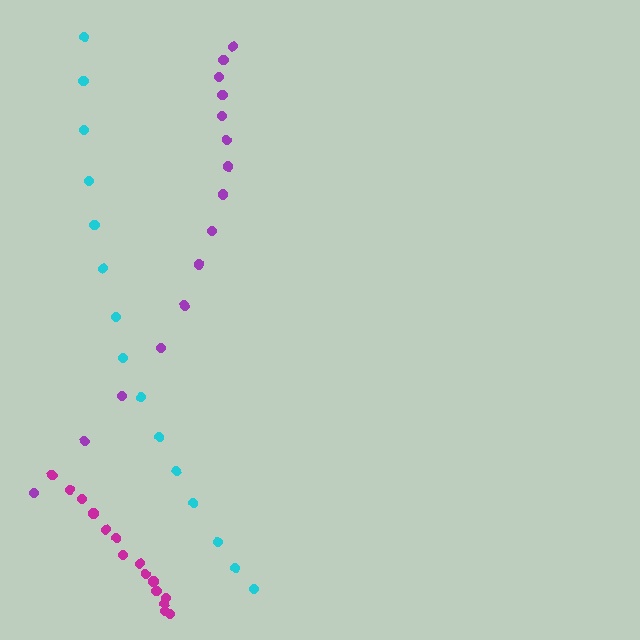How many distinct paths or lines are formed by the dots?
There are 3 distinct paths.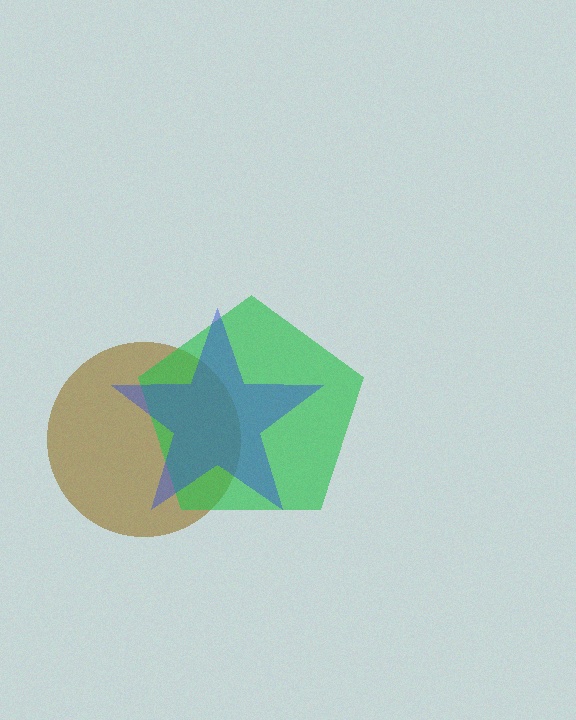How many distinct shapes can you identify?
There are 3 distinct shapes: a brown circle, a green pentagon, a blue star.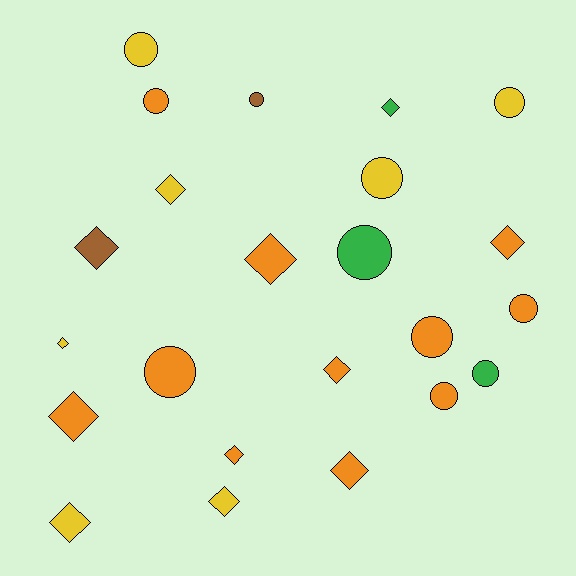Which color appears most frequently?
Orange, with 11 objects.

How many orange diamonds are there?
There are 6 orange diamonds.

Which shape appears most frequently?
Diamond, with 12 objects.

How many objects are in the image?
There are 23 objects.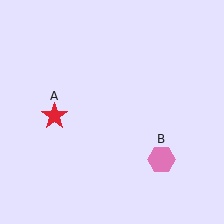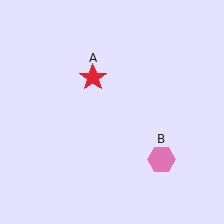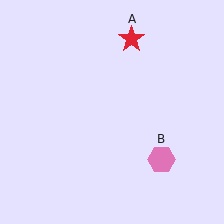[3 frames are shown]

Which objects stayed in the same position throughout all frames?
Pink hexagon (object B) remained stationary.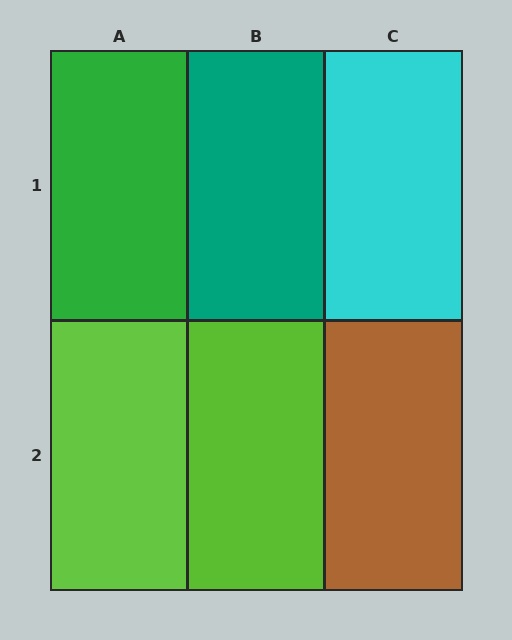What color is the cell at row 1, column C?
Cyan.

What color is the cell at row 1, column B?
Teal.